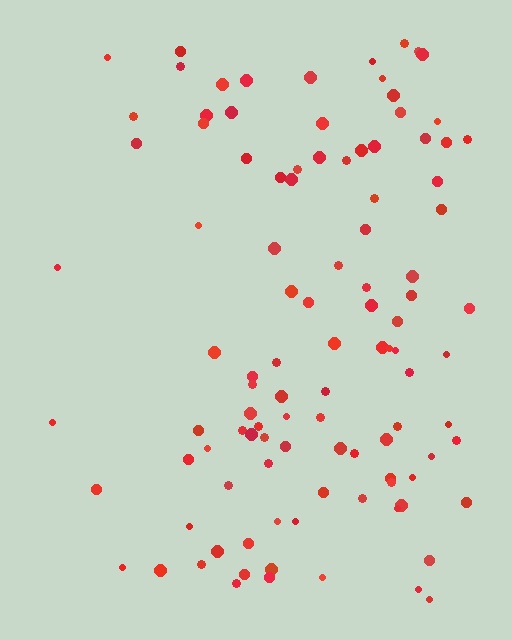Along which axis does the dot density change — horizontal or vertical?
Horizontal.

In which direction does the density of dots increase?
From left to right, with the right side densest.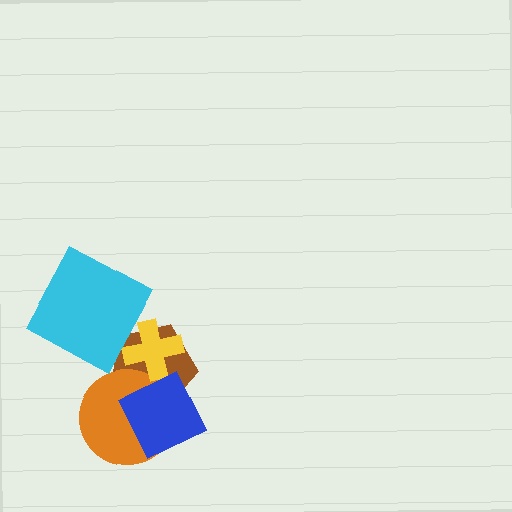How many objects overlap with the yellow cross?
1 object overlaps with the yellow cross.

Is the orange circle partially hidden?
Yes, it is partially covered by another shape.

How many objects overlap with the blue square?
2 objects overlap with the blue square.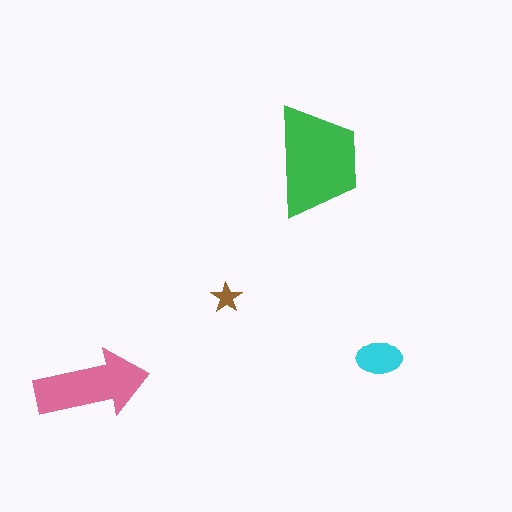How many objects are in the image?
There are 4 objects in the image.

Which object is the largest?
The green trapezoid.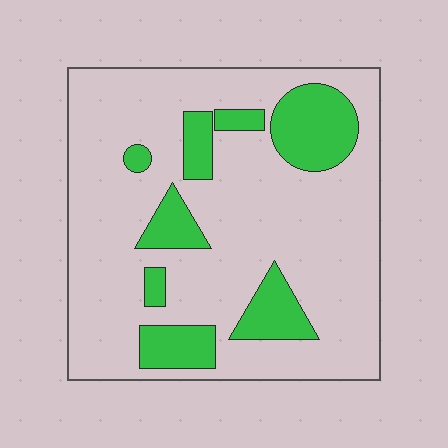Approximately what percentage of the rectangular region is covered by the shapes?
Approximately 20%.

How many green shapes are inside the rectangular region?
8.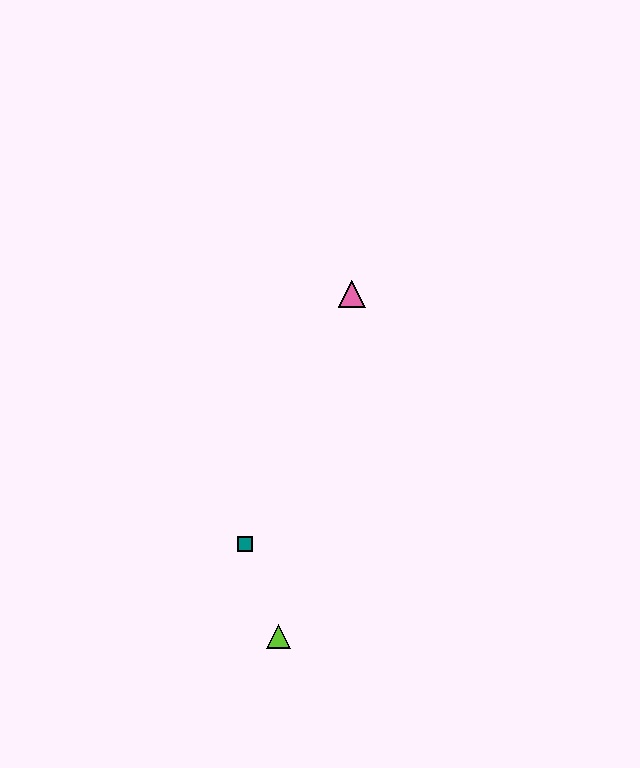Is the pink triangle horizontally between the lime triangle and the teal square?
No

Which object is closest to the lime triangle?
The teal square is closest to the lime triangle.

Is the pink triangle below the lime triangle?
No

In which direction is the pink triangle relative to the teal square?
The pink triangle is above the teal square.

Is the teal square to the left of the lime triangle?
Yes